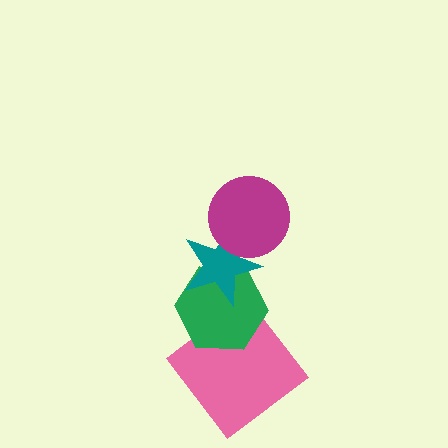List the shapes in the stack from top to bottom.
From top to bottom: the magenta circle, the teal star, the green hexagon, the pink diamond.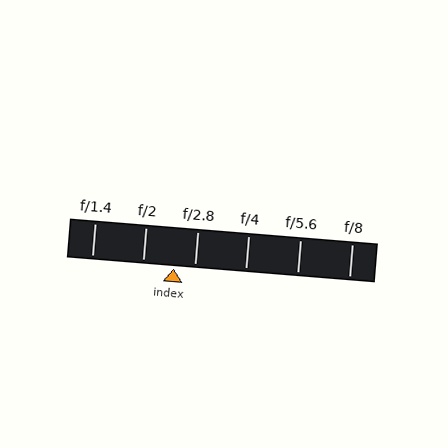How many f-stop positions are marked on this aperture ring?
There are 6 f-stop positions marked.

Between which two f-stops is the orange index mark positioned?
The index mark is between f/2 and f/2.8.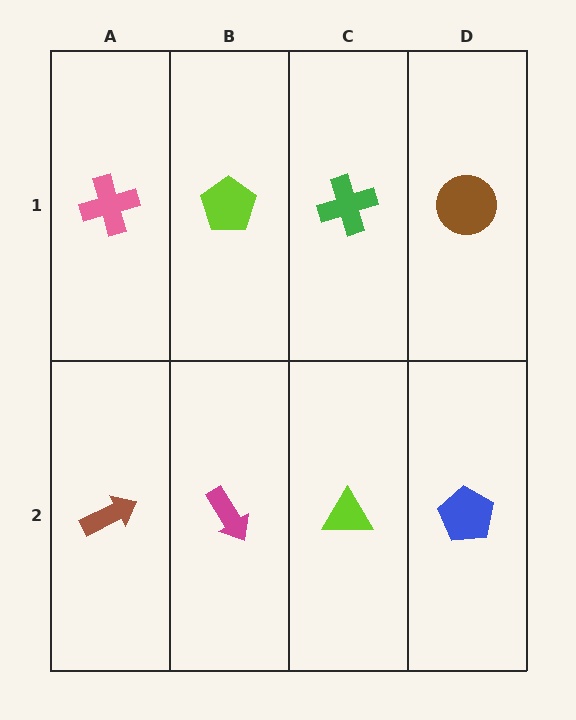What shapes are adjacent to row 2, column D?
A brown circle (row 1, column D), a lime triangle (row 2, column C).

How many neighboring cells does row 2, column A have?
2.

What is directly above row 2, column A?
A pink cross.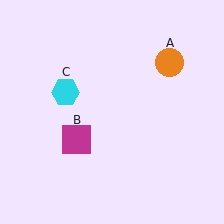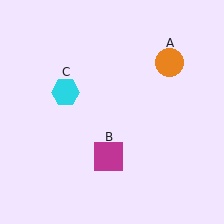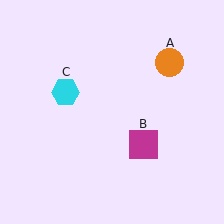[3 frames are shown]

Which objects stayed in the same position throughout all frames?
Orange circle (object A) and cyan hexagon (object C) remained stationary.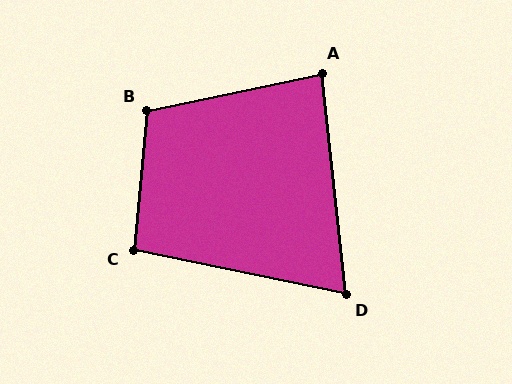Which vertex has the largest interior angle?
B, at approximately 108 degrees.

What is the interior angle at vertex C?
Approximately 96 degrees (obtuse).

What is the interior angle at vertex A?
Approximately 84 degrees (acute).